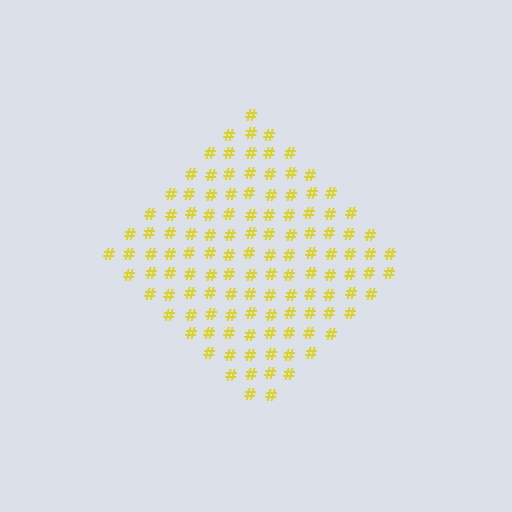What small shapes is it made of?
It is made of small hash symbols.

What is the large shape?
The large shape is a diamond.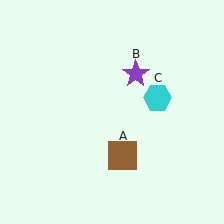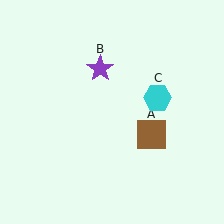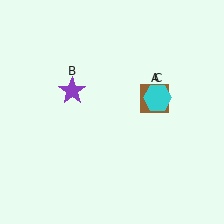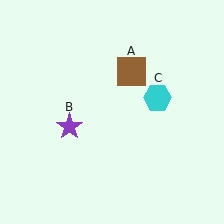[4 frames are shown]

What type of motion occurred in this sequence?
The brown square (object A), purple star (object B) rotated counterclockwise around the center of the scene.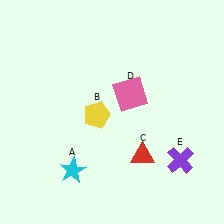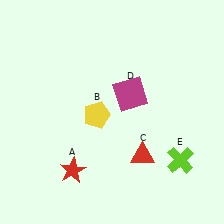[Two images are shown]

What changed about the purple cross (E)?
In Image 1, E is purple. In Image 2, it changed to lime.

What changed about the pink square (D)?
In Image 1, D is pink. In Image 2, it changed to magenta.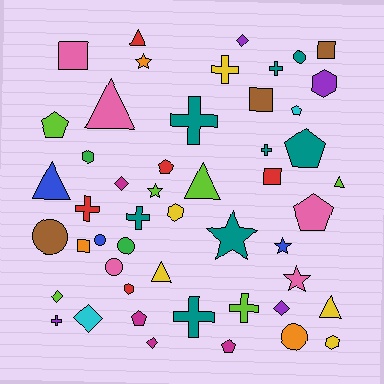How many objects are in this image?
There are 50 objects.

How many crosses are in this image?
There are 9 crosses.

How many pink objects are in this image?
There are 5 pink objects.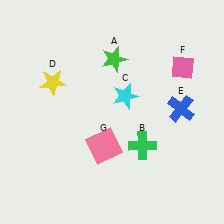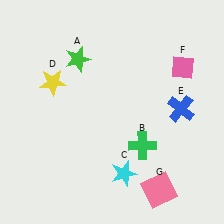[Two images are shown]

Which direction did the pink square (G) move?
The pink square (G) moved right.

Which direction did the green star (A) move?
The green star (A) moved left.